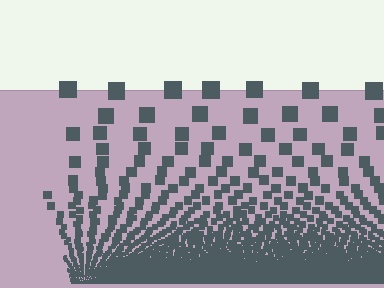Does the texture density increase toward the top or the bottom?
Density increases toward the bottom.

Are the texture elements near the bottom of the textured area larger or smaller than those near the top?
Smaller. The gradient is inverted — elements near the bottom are smaller and denser.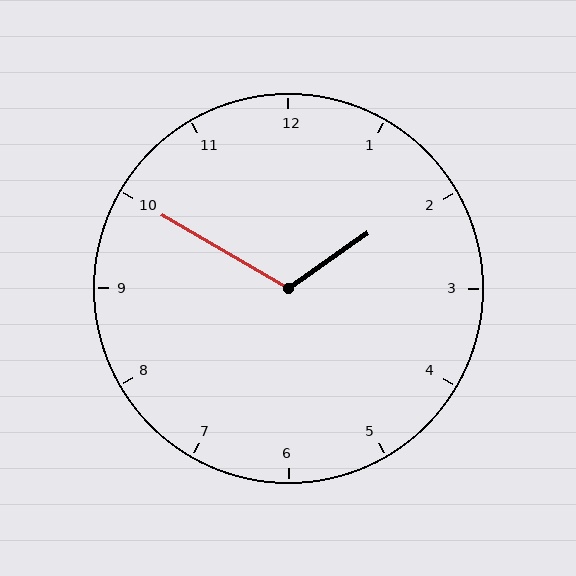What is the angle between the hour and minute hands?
Approximately 115 degrees.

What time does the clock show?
1:50.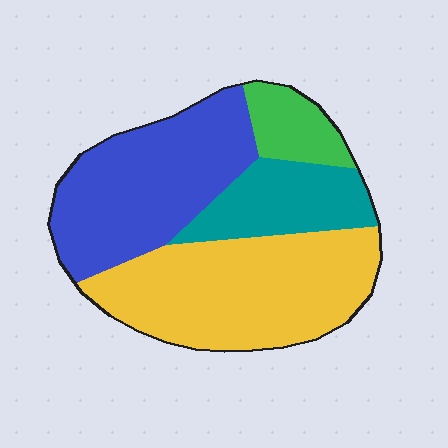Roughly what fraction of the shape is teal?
Teal covers about 15% of the shape.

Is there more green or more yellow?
Yellow.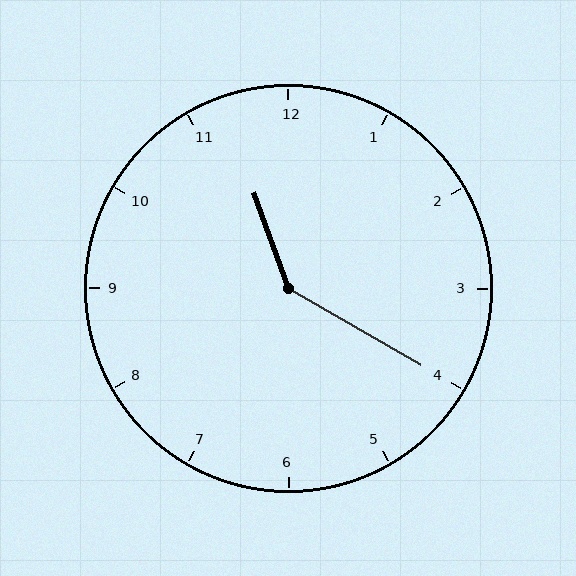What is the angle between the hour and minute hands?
Approximately 140 degrees.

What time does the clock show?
11:20.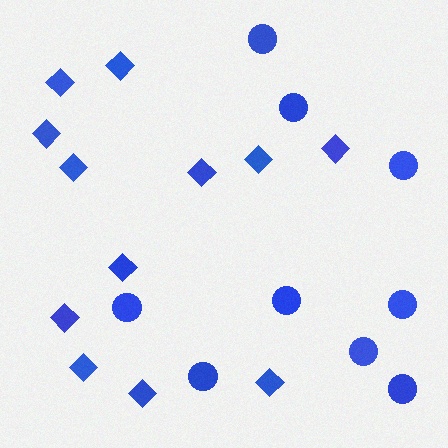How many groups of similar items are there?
There are 2 groups: one group of diamonds (12) and one group of circles (9).